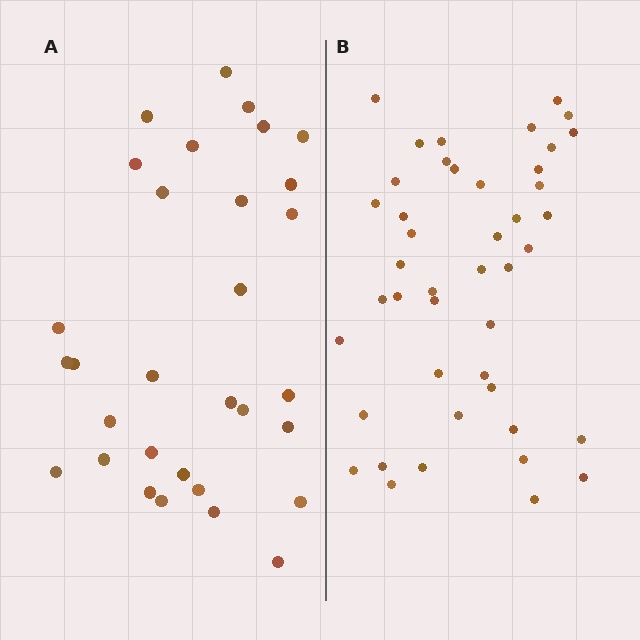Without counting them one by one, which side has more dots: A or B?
Region B (the right region) has more dots.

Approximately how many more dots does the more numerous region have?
Region B has approximately 15 more dots than region A.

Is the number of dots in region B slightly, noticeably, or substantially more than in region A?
Region B has noticeably more, but not dramatically so. The ratio is roughly 1.4 to 1.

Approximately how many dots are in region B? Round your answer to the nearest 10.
About 40 dots. (The exact count is 44, which rounds to 40.)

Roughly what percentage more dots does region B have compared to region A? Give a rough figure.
About 40% more.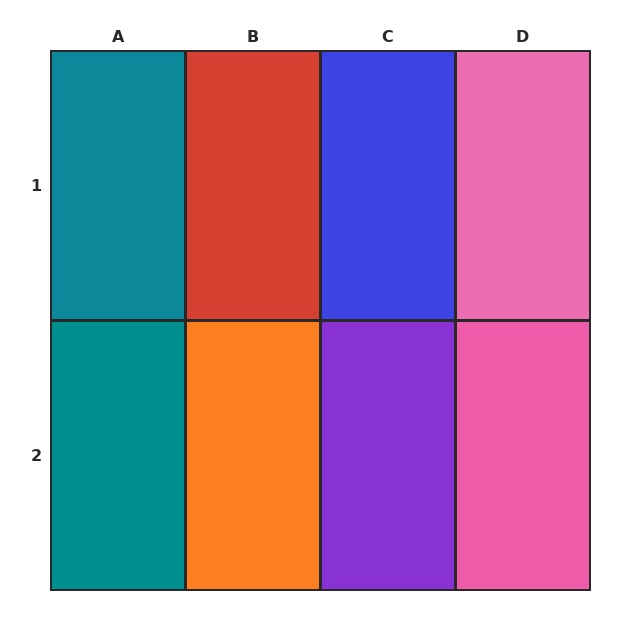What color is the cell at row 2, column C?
Purple.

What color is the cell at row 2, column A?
Teal.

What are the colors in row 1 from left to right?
Teal, red, blue, pink.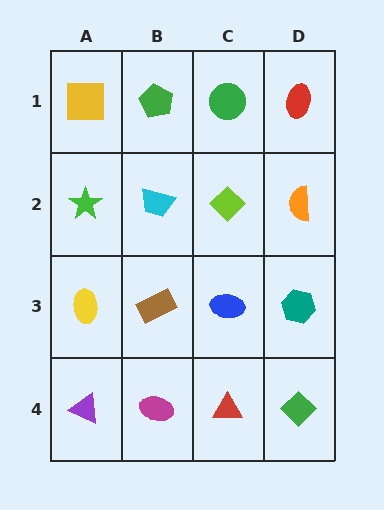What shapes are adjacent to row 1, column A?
A green star (row 2, column A), a green pentagon (row 1, column B).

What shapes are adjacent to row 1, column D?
An orange semicircle (row 2, column D), a green circle (row 1, column C).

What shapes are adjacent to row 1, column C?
A lime diamond (row 2, column C), a green pentagon (row 1, column B), a red ellipse (row 1, column D).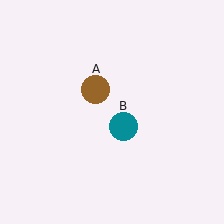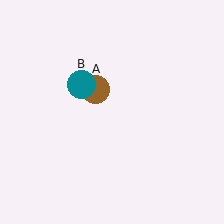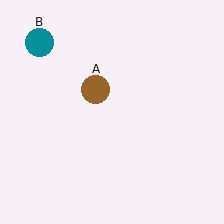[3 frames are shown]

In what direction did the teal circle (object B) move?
The teal circle (object B) moved up and to the left.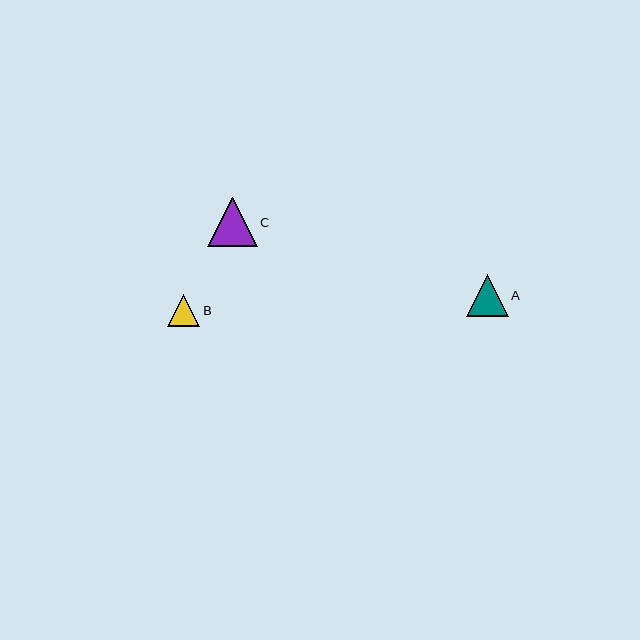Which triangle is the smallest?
Triangle B is the smallest with a size of approximately 32 pixels.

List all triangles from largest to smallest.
From largest to smallest: C, A, B.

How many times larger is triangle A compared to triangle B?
Triangle A is approximately 1.3 times the size of triangle B.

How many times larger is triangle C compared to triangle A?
Triangle C is approximately 1.2 times the size of triangle A.